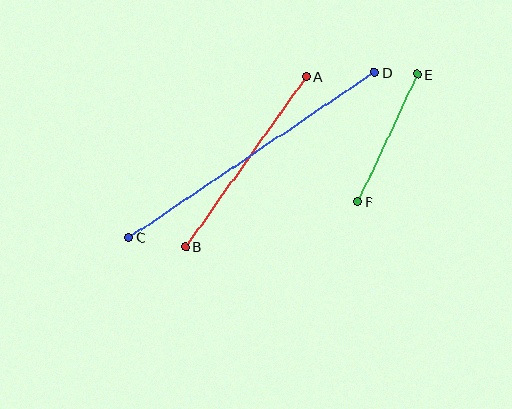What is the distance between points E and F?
The distance is approximately 141 pixels.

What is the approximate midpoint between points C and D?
The midpoint is at approximately (252, 155) pixels.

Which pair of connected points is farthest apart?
Points C and D are farthest apart.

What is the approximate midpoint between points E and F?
The midpoint is at approximately (388, 138) pixels.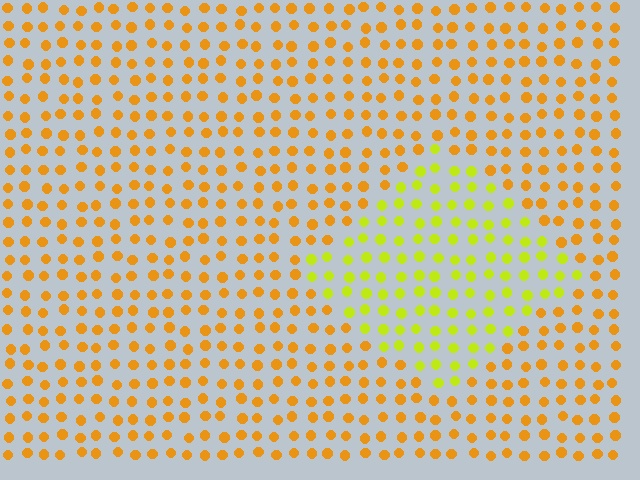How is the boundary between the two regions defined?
The boundary is defined purely by a slight shift in hue (about 36 degrees). Spacing, size, and orientation are identical on both sides.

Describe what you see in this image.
The image is filled with small orange elements in a uniform arrangement. A diamond-shaped region is visible where the elements are tinted to a slightly different hue, forming a subtle color boundary.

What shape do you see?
I see a diamond.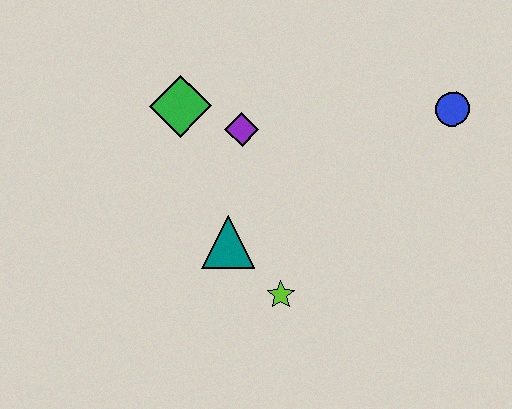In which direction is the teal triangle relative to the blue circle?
The teal triangle is to the left of the blue circle.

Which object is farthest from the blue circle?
The green diamond is farthest from the blue circle.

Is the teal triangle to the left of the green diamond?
No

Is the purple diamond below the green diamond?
Yes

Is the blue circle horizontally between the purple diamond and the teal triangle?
No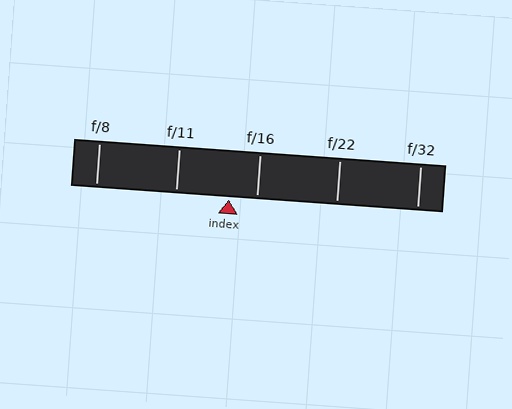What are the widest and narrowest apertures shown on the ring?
The widest aperture shown is f/8 and the narrowest is f/32.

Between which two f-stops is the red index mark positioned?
The index mark is between f/11 and f/16.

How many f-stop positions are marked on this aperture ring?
There are 5 f-stop positions marked.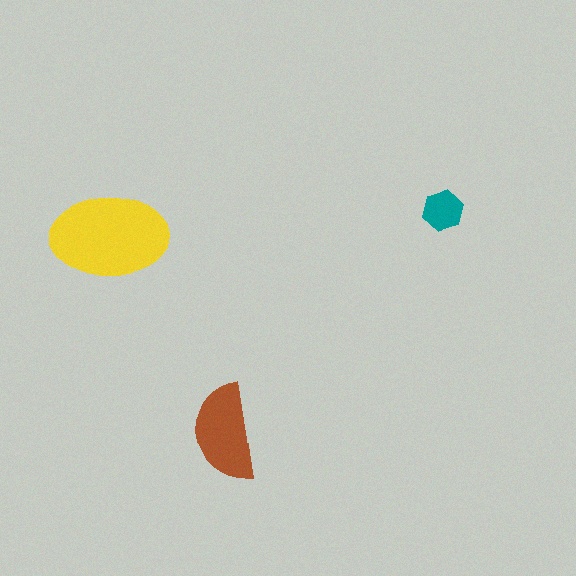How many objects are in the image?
There are 3 objects in the image.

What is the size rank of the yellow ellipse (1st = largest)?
1st.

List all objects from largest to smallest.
The yellow ellipse, the brown semicircle, the teal hexagon.